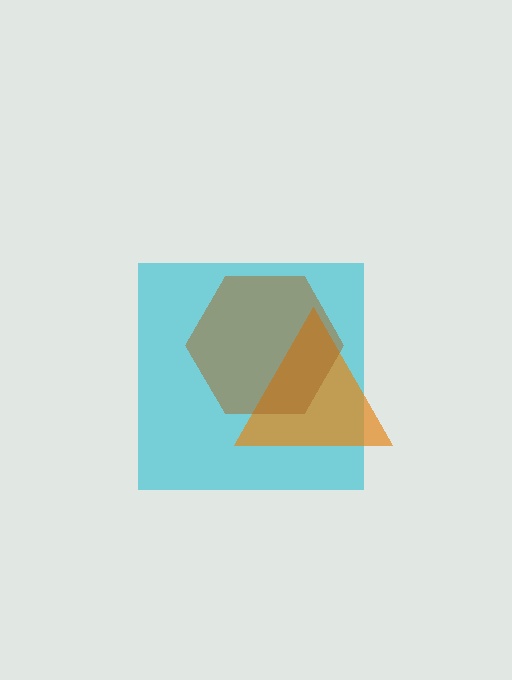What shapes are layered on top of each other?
The layered shapes are: a cyan square, an orange triangle, a brown hexagon.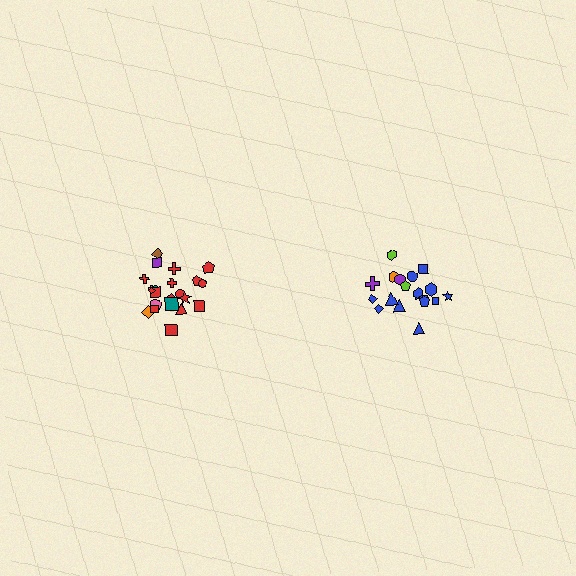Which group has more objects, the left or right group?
The left group.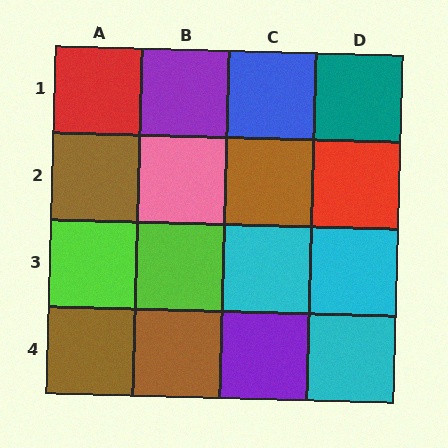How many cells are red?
2 cells are red.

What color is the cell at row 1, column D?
Teal.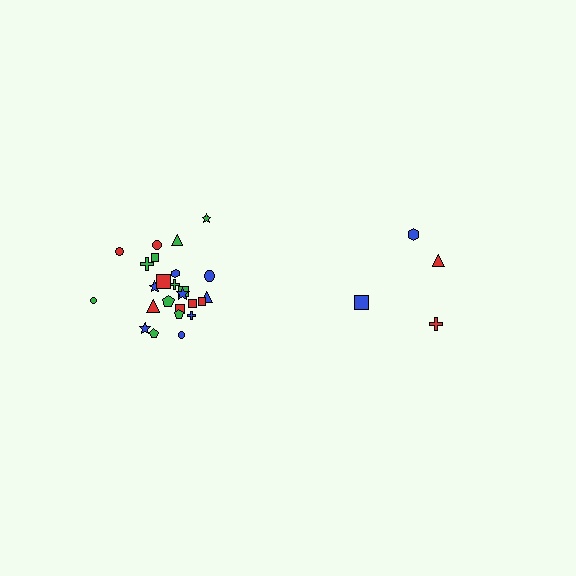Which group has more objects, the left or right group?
The left group.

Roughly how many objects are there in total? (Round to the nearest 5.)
Roughly 30 objects in total.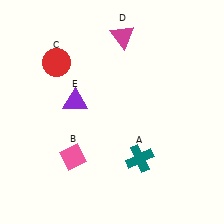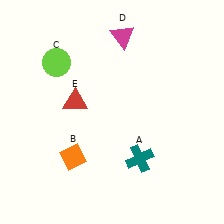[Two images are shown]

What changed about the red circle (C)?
In Image 1, C is red. In Image 2, it changed to lime.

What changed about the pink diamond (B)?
In Image 1, B is pink. In Image 2, it changed to orange.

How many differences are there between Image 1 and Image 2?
There are 3 differences between the two images.